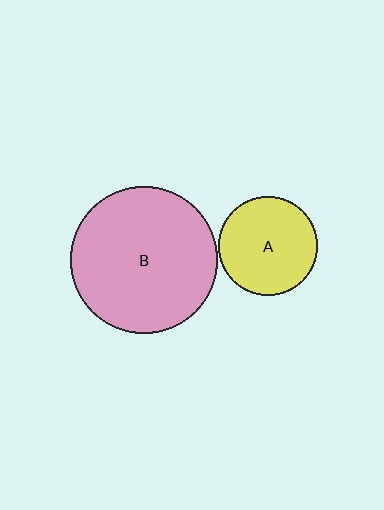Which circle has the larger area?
Circle B (pink).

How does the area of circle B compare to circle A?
Approximately 2.2 times.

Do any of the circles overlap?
No, none of the circles overlap.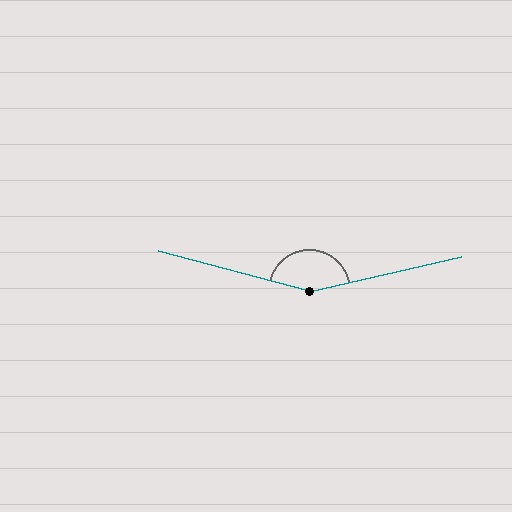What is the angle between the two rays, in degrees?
Approximately 153 degrees.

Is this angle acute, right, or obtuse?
It is obtuse.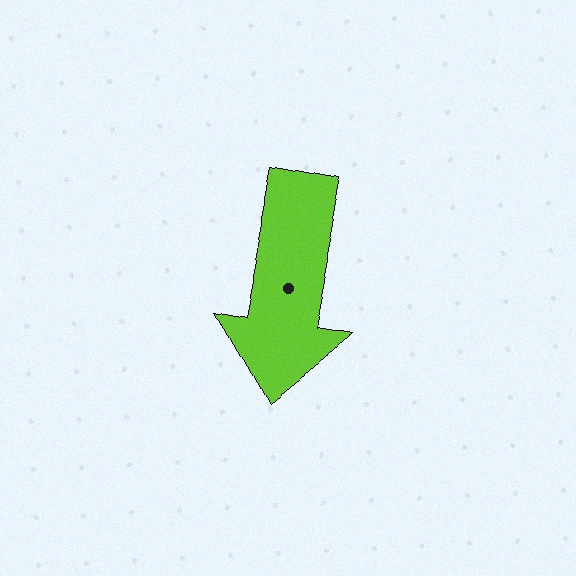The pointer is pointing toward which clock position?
Roughly 6 o'clock.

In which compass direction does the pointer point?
South.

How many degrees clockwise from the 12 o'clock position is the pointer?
Approximately 191 degrees.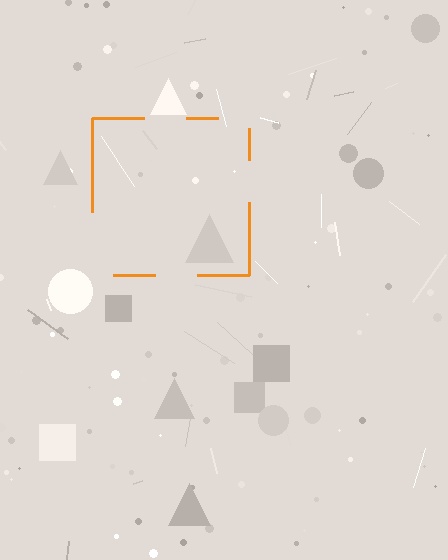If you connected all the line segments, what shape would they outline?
They would outline a square.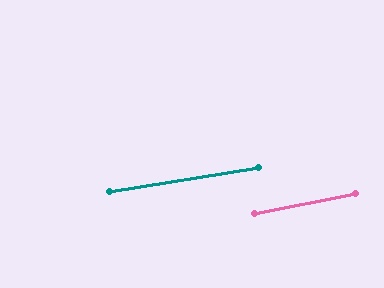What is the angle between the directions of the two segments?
Approximately 2 degrees.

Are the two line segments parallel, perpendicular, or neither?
Parallel — their directions differ by only 1.9°.